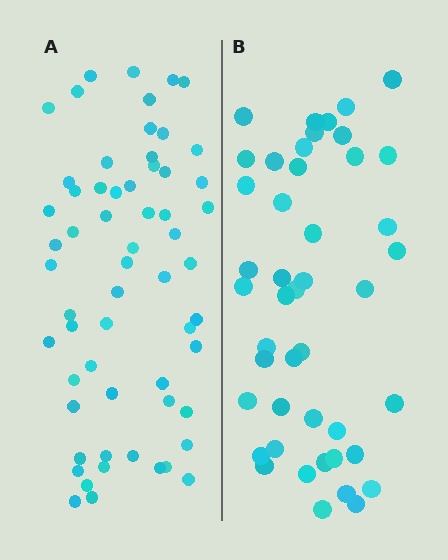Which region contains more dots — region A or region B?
Region A (the left region) has more dots.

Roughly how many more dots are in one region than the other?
Region A has approximately 15 more dots than region B.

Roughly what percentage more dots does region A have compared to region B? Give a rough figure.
About 35% more.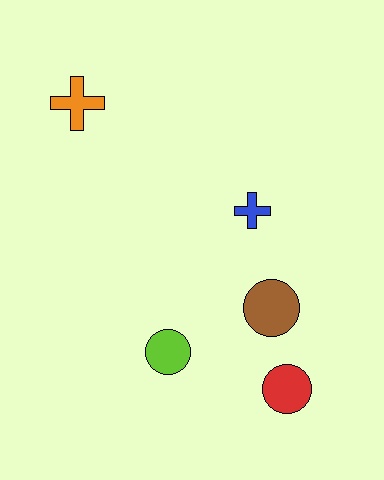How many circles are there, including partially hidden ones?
There are 3 circles.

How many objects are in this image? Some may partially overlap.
There are 5 objects.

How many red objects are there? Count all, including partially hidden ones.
There is 1 red object.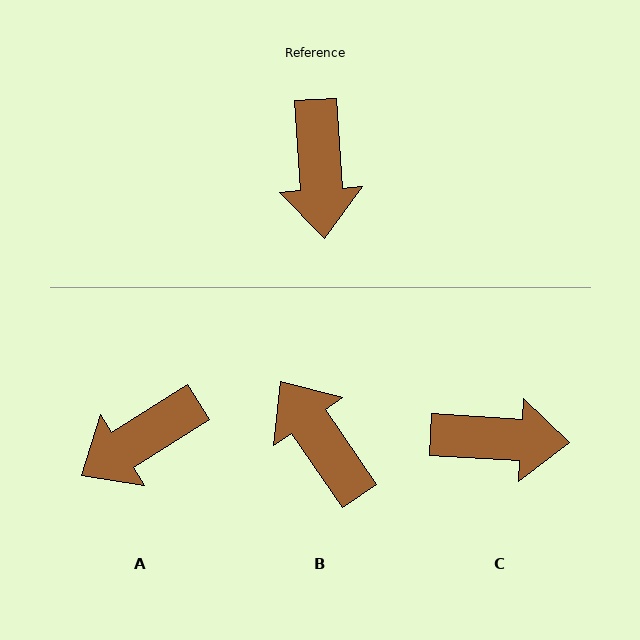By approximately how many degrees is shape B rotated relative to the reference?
Approximately 149 degrees clockwise.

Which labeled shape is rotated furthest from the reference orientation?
B, about 149 degrees away.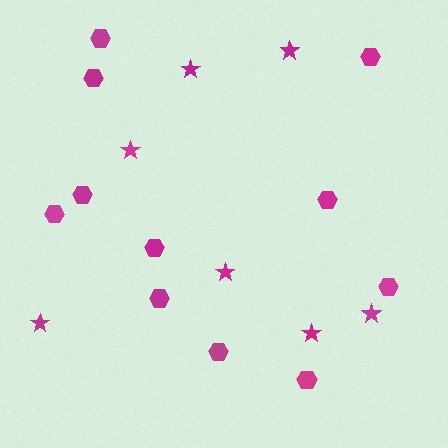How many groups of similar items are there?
There are 2 groups: one group of hexagons (11) and one group of stars (7).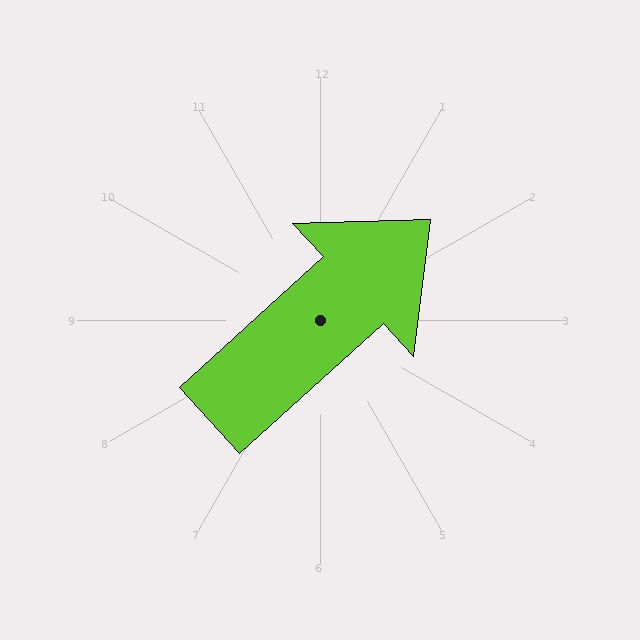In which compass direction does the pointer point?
Northeast.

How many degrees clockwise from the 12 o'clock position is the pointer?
Approximately 48 degrees.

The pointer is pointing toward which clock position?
Roughly 2 o'clock.